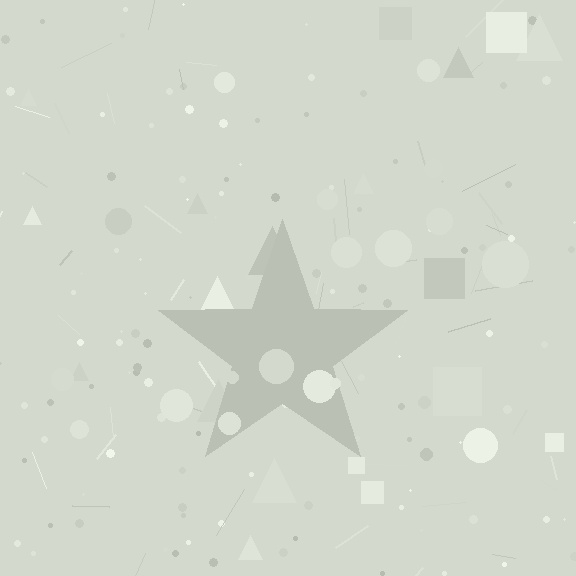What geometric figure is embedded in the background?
A star is embedded in the background.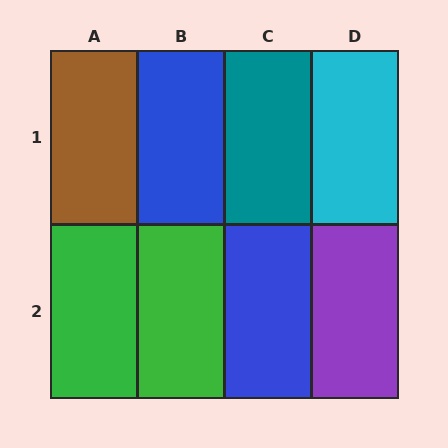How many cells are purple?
1 cell is purple.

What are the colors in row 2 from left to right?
Green, green, blue, purple.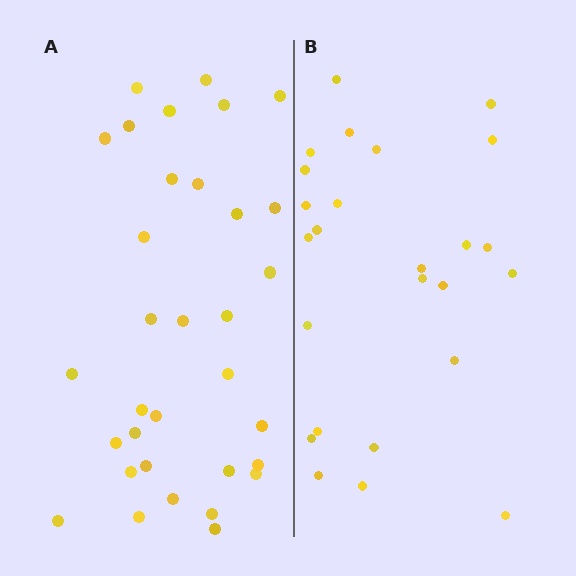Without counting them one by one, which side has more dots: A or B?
Region A (the left region) has more dots.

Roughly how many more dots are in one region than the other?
Region A has roughly 8 or so more dots than region B.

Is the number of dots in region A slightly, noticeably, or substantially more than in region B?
Region A has noticeably more, but not dramatically so. The ratio is roughly 1.3 to 1.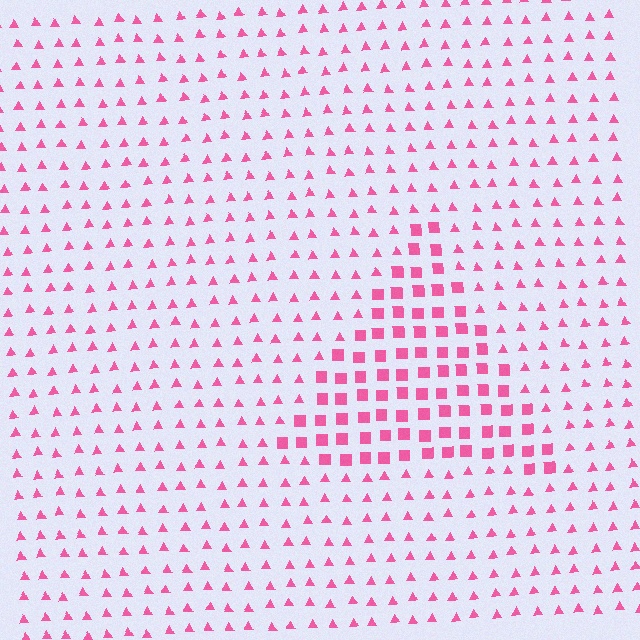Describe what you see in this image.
The image is filled with small pink elements arranged in a uniform grid. A triangle-shaped region contains squares, while the surrounding area contains triangles. The boundary is defined purely by the change in element shape.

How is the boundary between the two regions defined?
The boundary is defined by a change in element shape: squares inside vs. triangles outside. All elements share the same color and spacing.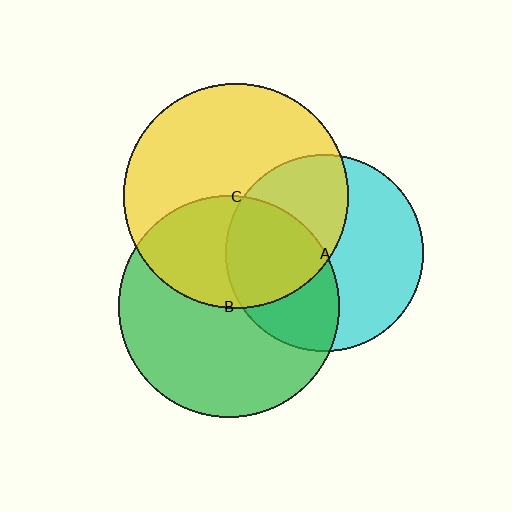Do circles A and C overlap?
Yes.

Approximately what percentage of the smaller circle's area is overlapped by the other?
Approximately 45%.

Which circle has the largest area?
Circle C (yellow).